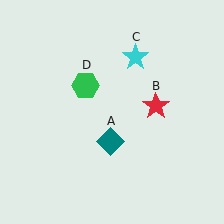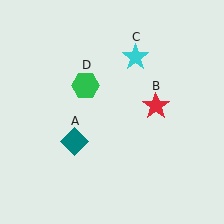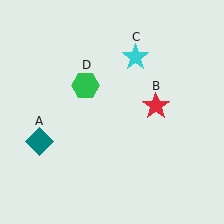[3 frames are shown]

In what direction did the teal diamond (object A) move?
The teal diamond (object A) moved left.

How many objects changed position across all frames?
1 object changed position: teal diamond (object A).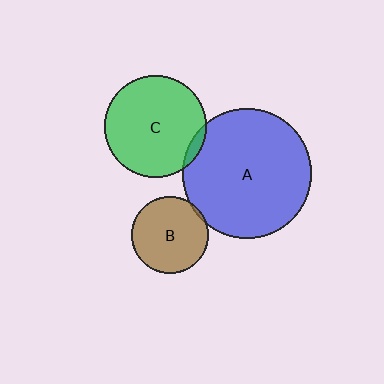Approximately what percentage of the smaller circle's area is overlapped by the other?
Approximately 5%.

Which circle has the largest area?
Circle A (blue).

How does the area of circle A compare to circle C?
Approximately 1.6 times.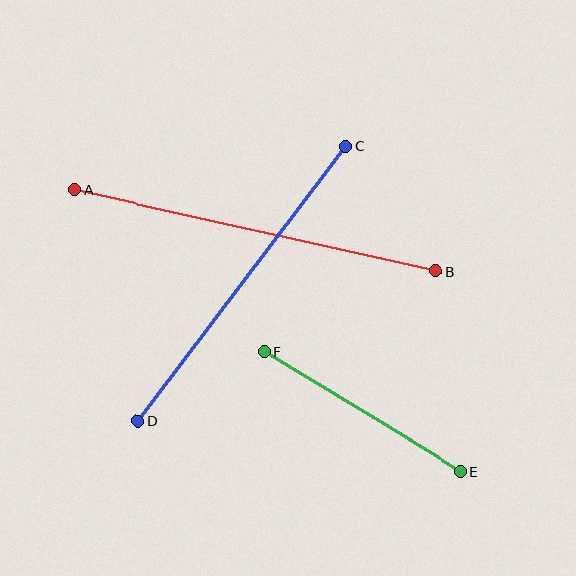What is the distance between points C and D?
The distance is approximately 345 pixels.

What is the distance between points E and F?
The distance is approximately 230 pixels.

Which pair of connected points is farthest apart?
Points A and B are farthest apart.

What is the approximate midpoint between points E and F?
The midpoint is at approximately (362, 411) pixels.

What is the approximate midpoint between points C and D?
The midpoint is at approximately (242, 284) pixels.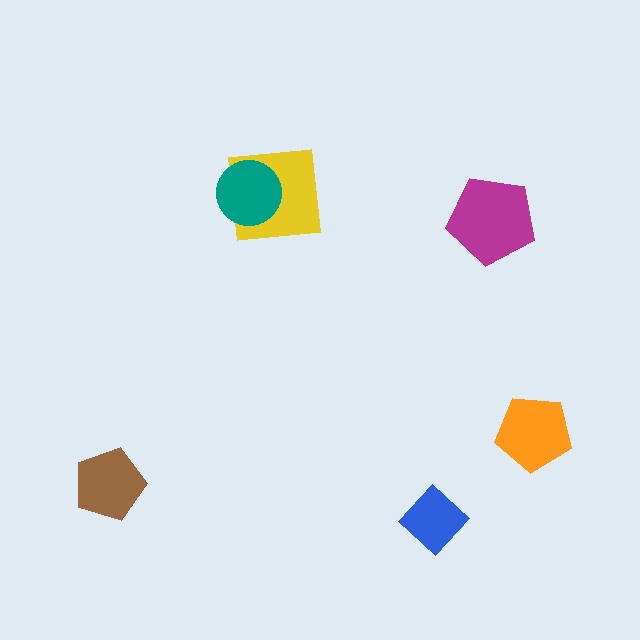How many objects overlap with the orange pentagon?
0 objects overlap with the orange pentagon.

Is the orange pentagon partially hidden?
No, no other shape covers it.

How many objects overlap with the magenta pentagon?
0 objects overlap with the magenta pentagon.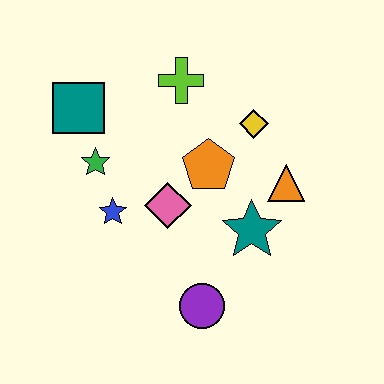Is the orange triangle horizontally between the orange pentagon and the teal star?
No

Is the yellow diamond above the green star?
Yes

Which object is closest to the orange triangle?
The teal star is closest to the orange triangle.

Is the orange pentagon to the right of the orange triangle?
No